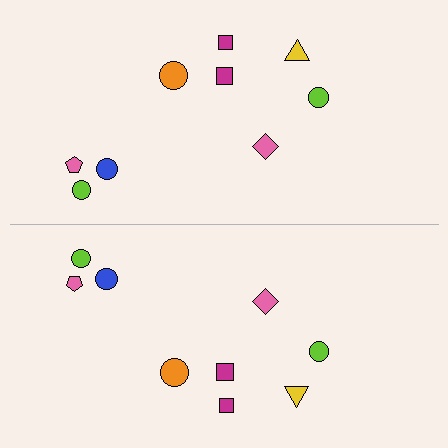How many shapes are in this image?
There are 18 shapes in this image.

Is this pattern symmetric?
Yes, this pattern has bilateral (reflection) symmetry.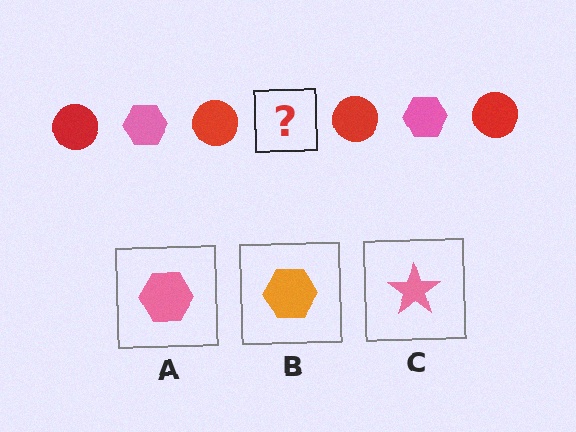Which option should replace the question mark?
Option A.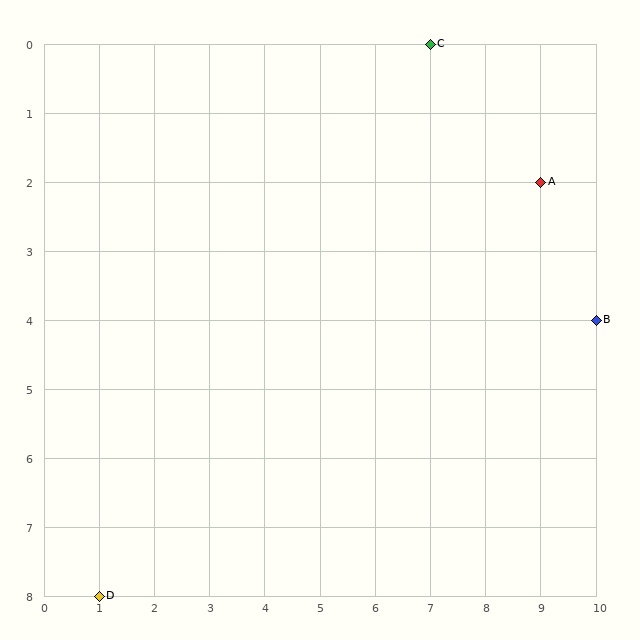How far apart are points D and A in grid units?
Points D and A are 8 columns and 6 rows apart (about 10.0 grid units diagonally).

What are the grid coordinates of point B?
Point B is at grid coordinates (10, 4).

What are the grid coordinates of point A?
Point A is at grid coordinates (9, 2).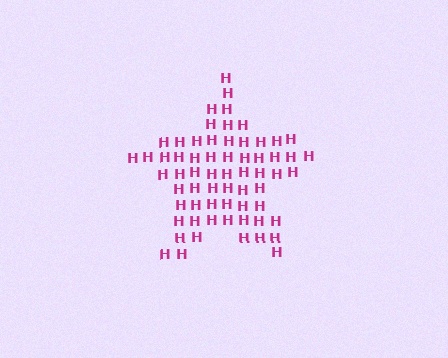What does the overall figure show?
The overall figure shows a star.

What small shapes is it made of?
It is made of small letter H's.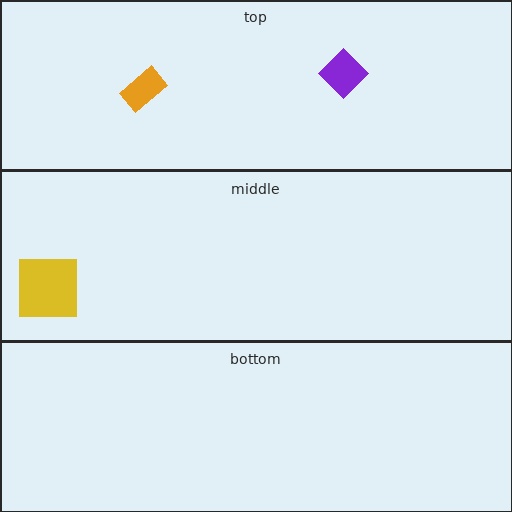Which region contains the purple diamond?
The top region.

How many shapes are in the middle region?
1.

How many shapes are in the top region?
2.